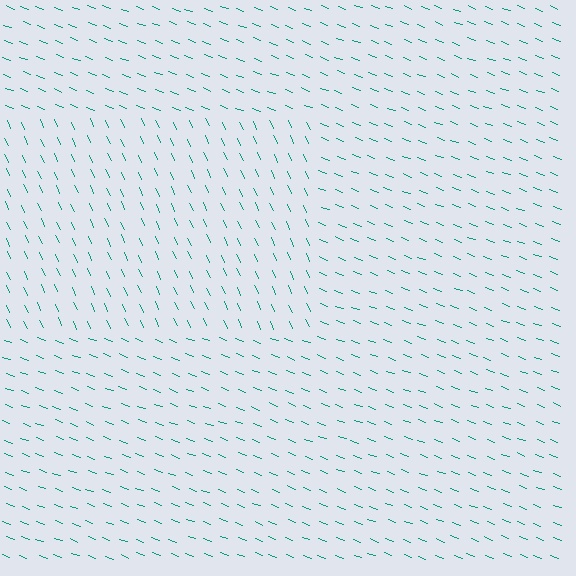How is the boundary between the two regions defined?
The boundary is defined purely by a change in line orientation (approximately 45 degrees difference). All lines are the same color and thickness.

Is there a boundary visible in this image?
Yes, there is a texture boundary formed by a change in line orientation.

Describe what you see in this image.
The image is filled with small teal line segments. A rectangle region in the image has lines oriented differently from the surrounding lines, creating a visible texture boundary.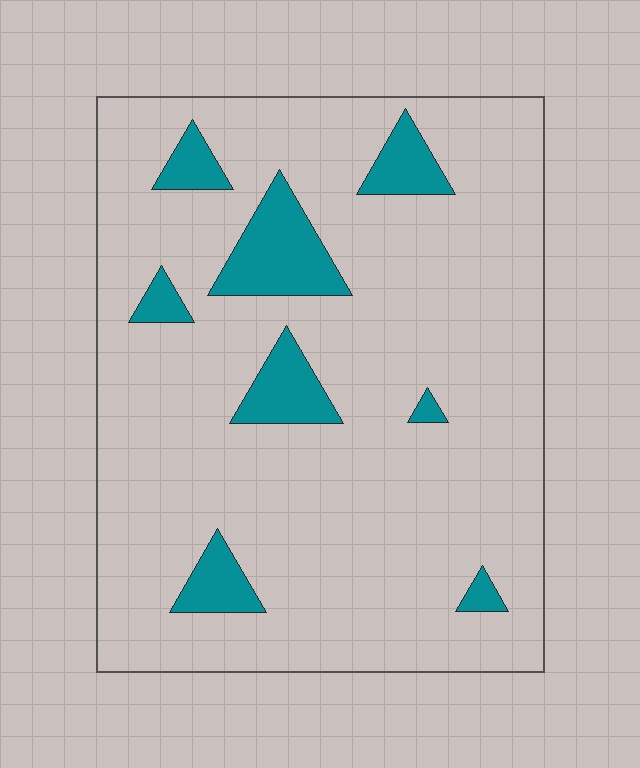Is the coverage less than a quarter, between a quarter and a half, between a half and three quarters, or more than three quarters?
Less than a quarter.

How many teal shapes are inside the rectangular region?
8.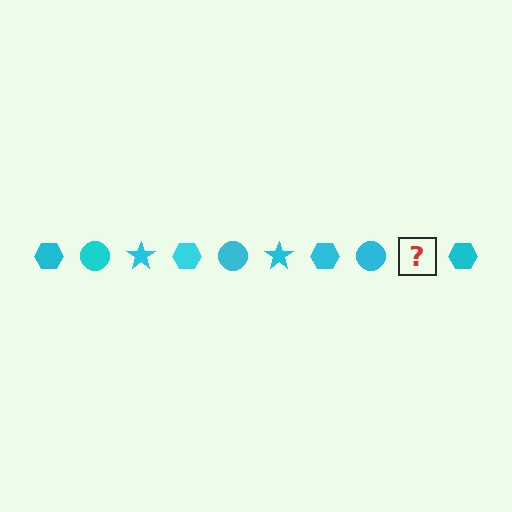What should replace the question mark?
The question mark should be replaced with a cyan star.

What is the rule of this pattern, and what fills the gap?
The rule is that the pattern cycles through hexagon, circle, star shapes in cyan. The gap should be filled with a cyan star.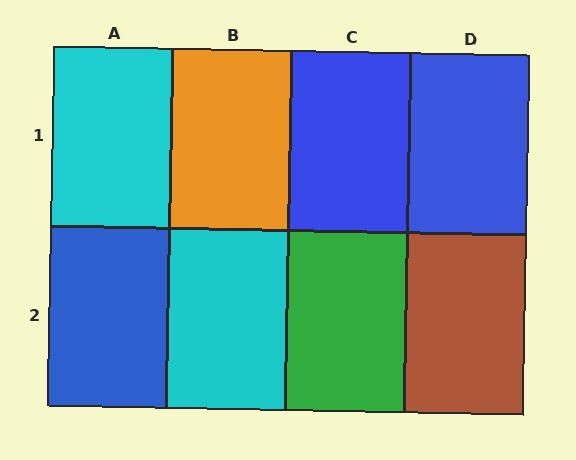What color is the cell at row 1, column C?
Blue.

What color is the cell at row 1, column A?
Cyan.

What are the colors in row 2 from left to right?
Blue, cyan, green, brown.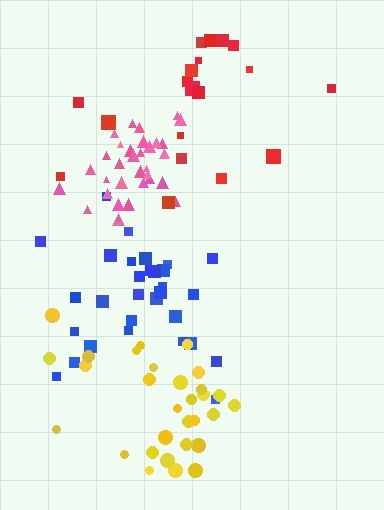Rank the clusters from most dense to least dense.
pink, blue, yellow, red.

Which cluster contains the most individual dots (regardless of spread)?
Pink (34).